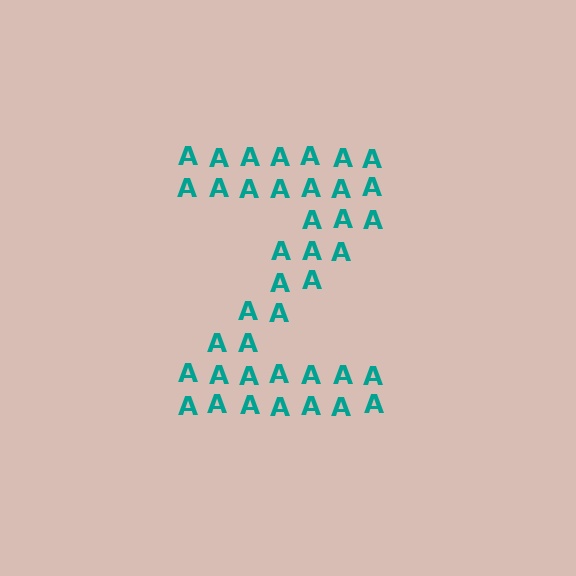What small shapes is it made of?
It is made of small letter A's.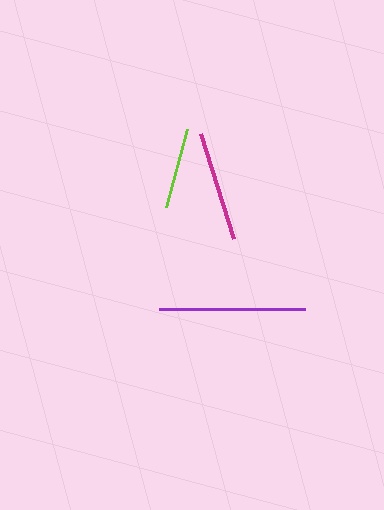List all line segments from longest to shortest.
From longest to shortest: purple, magenta, lime.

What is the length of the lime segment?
The lime segment is approximately 81 pixels long.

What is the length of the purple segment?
The purple segment is approximately 147 pixels long.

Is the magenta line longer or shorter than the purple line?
The purple line is longer than the magenta line.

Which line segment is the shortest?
The lime line is the shortest at approximately 81 pixels.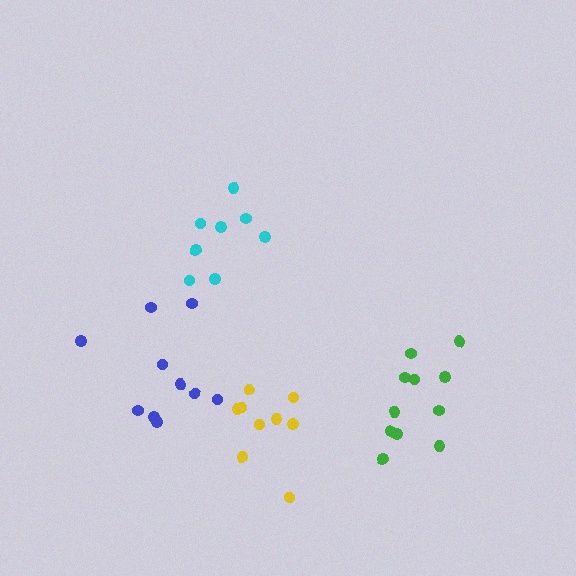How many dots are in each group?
Group 1: 9 dots, Group 2: 10 dots, Group 3: 8 dots, Group 4: 11 dots (38 total).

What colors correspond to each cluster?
The clusters are colored: yellow, blue, cyan, green.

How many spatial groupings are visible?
There are 4 spatial groupings.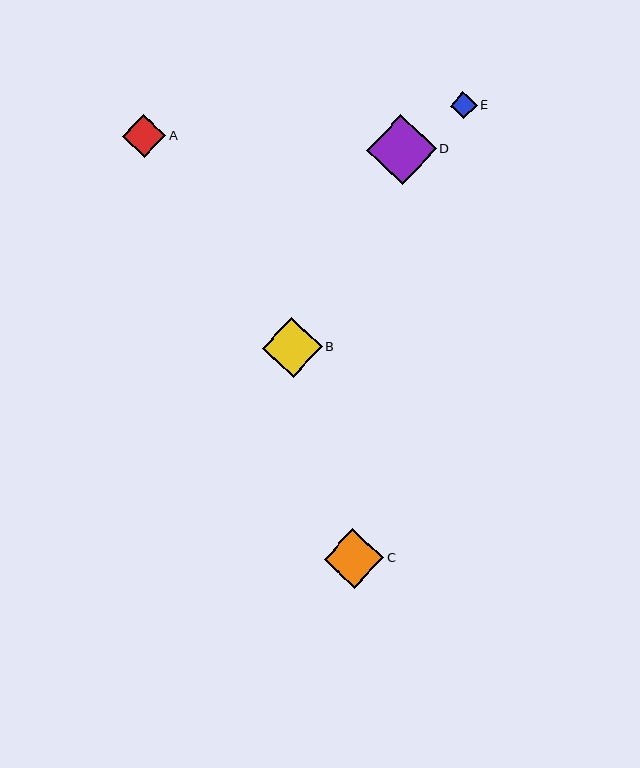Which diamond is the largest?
Diamond D is the largest with a size of approximately 70 pixels.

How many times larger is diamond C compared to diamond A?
Diamond C is approximately 1.4 times the size of diamond A.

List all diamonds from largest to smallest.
From largest to smallest: D, C, B, A, E.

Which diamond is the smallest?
Diamond E is the smallest with a size of approximately 27 pixels.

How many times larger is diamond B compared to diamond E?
Diamond B is approximately 2.2 times the size of diamond E.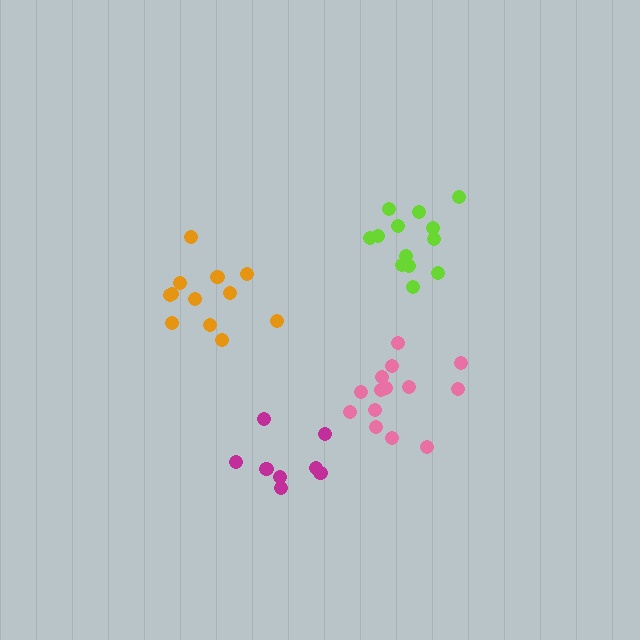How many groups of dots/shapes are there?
There are 4 groups.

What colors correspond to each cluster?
The clusters are colored: pink, lime, orange, magenta.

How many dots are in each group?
Group 1: 14 dots, Group 2: 13 dots, Group 3: 12 dots, Group 4: 8 dots (47 total).